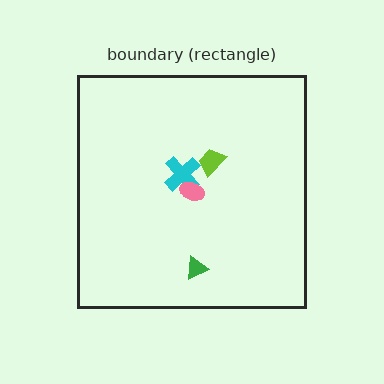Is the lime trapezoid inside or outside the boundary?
Inside.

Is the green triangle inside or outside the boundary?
Inside.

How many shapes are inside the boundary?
4 inside, 0 outside.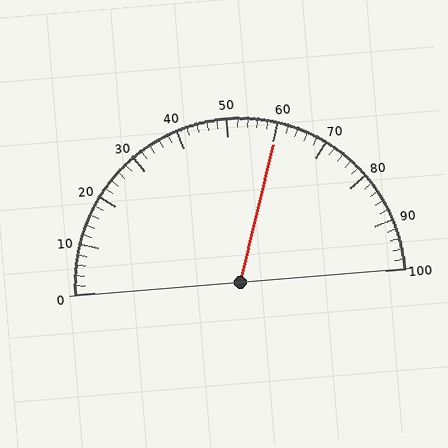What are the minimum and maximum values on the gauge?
The gauge ranges from 0 to 100.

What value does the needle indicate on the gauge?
The needle indicates approximately 60.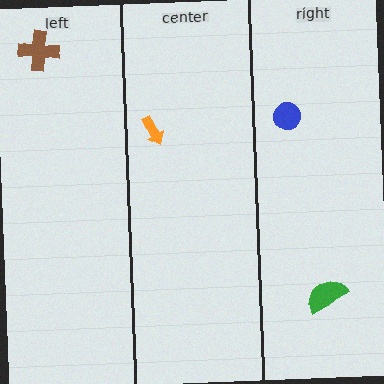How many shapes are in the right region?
2.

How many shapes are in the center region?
1.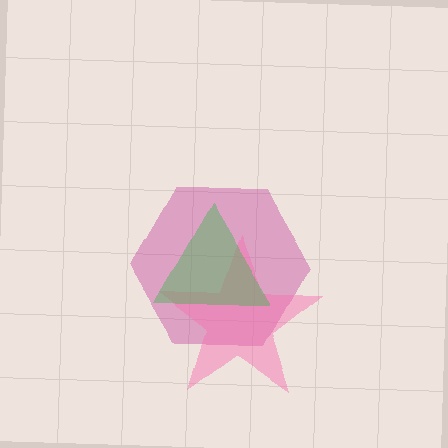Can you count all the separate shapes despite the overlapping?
Yes, there are 3 separate shapes.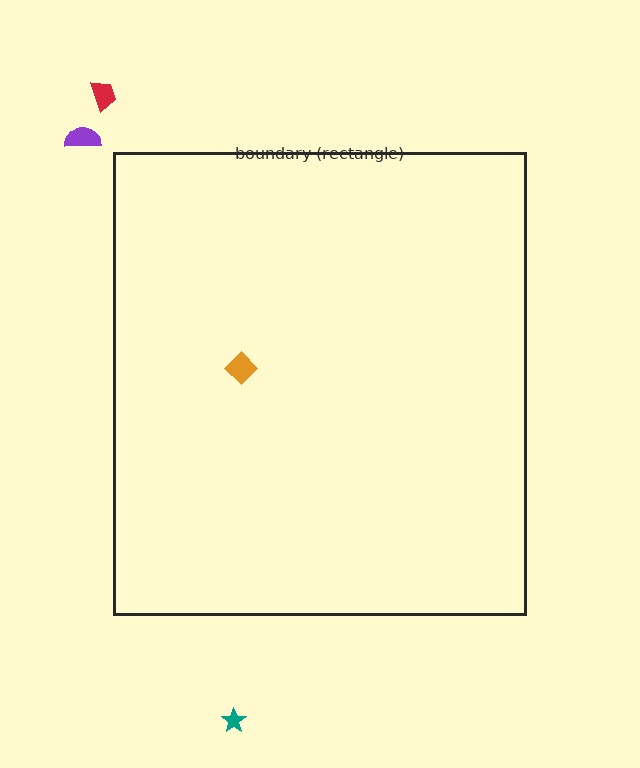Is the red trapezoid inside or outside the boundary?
Outside.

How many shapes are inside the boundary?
1 inside, 3 outside.